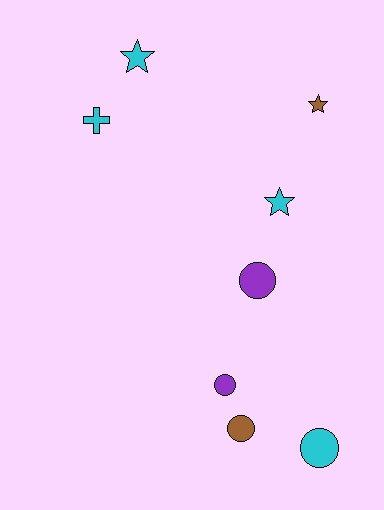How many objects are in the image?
There are 8 objects.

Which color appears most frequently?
Cyan, with 4 objects.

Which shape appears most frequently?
Circle, with 4 objects.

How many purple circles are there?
There are 2 purple circles.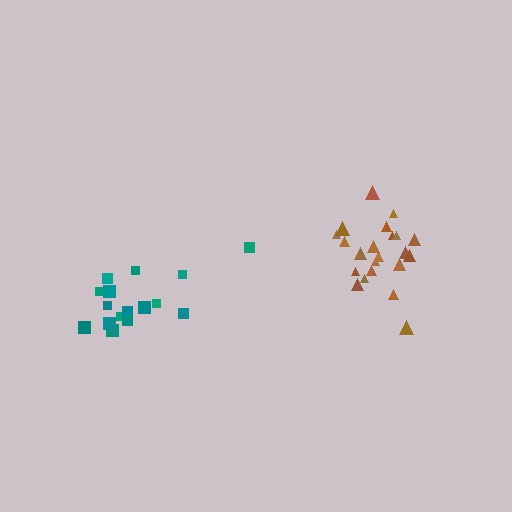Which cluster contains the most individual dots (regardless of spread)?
Brown (22).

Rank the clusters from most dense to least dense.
brown, teal.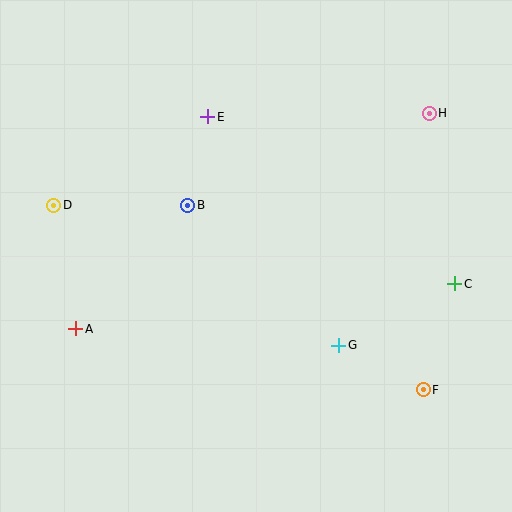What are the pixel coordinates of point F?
Point F is at (423, 390).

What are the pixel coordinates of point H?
Point H is at (429, 113).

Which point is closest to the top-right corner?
Point H is closest to the top-right corner.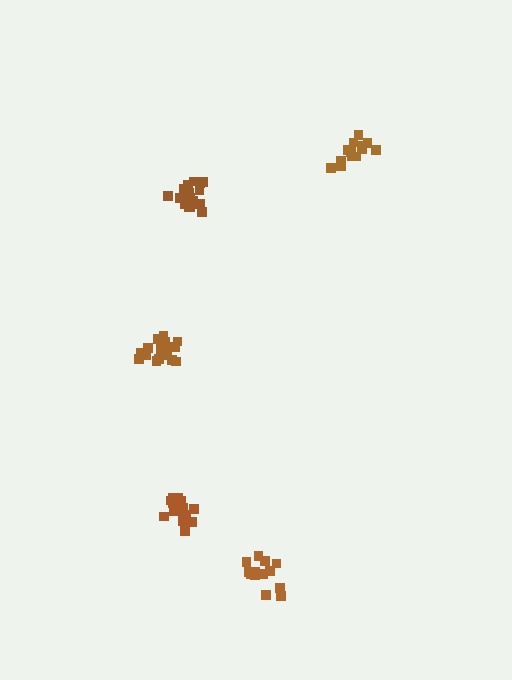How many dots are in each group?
Group 1: 17 dots, Group 2: 13 dots, Group 3: 13 dots, Group 4: 18 dots, Group 5: 18 dots (79 total).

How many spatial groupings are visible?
There are 5 spatial groupings.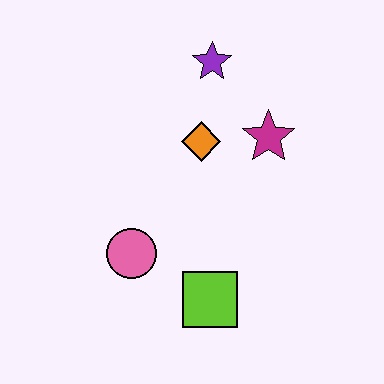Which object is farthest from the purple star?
The lime square is farthest from the purple star.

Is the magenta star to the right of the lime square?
Yes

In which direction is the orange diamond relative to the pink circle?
The orange diamond is above the pink circle.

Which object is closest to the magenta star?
The orange diamond is closest to the magenta star.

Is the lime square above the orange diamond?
No